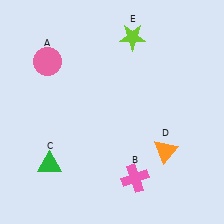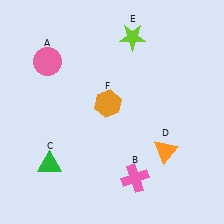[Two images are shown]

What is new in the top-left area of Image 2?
An orange hexagon (F) was added in the top-left area of Image 2.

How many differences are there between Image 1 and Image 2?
There is 1 difference between the two images.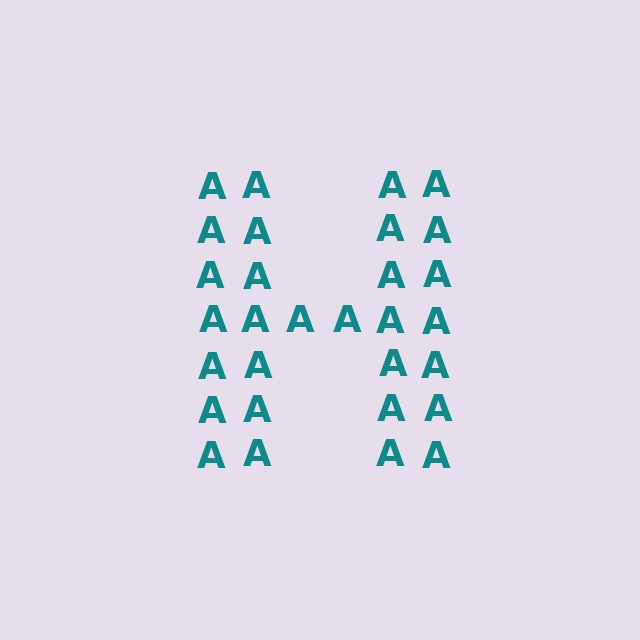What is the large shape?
The large shape is the letter H.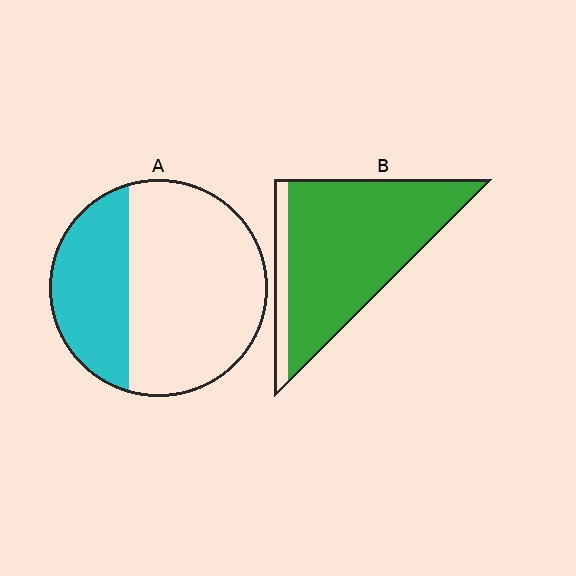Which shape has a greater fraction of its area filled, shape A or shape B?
Shape B.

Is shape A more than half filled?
No.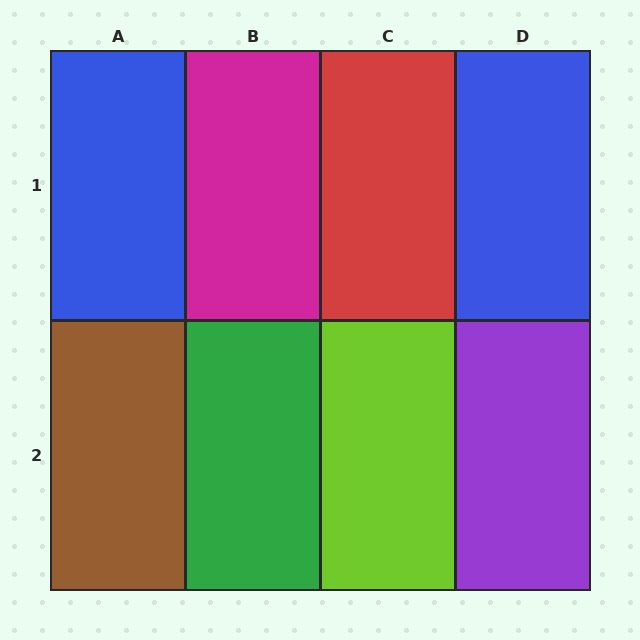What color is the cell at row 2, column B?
Green.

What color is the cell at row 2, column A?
Brown.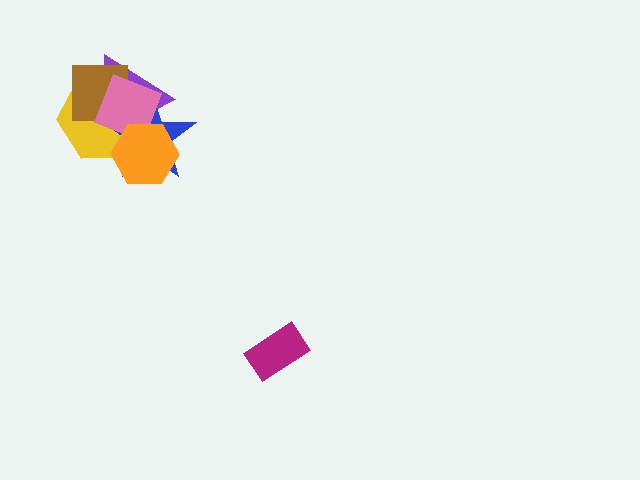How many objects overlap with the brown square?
4 objects overlap with the brown square.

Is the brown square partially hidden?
Yes, it is partially covered by another shape.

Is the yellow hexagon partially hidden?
Yes, it is partially covered by another shape.